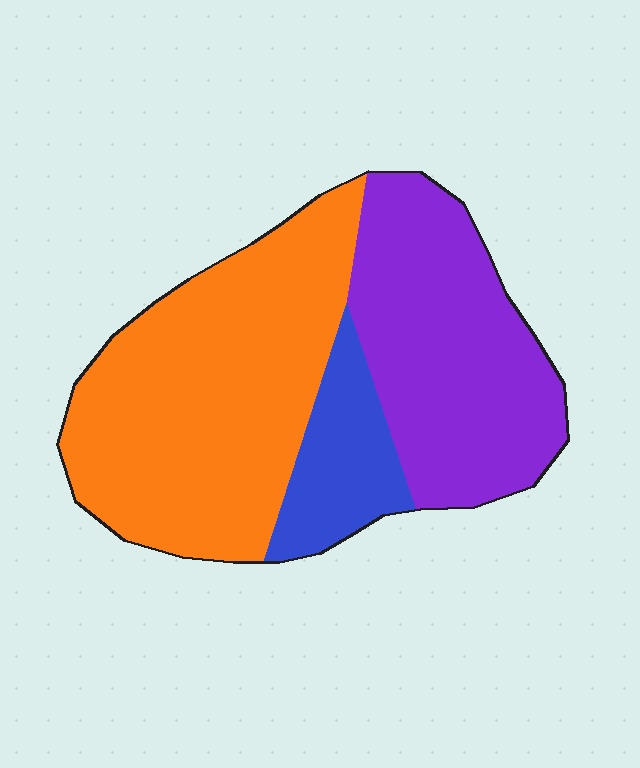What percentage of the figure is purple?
Purple covers around 35% of the figure.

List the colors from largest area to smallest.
From largest to smallest: orange, purple, blue.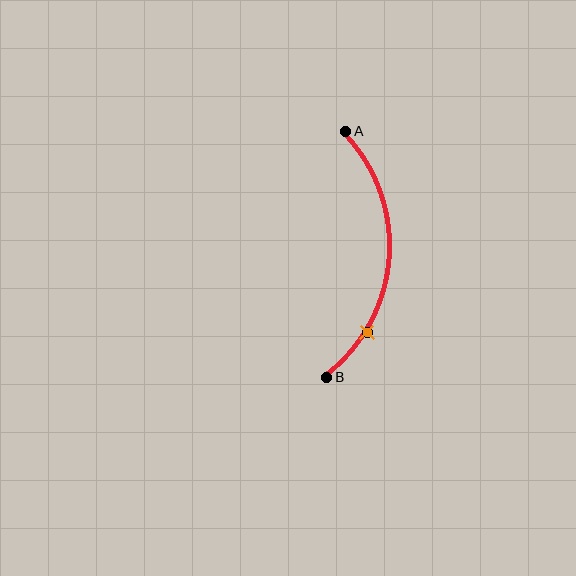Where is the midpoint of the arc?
The arc midpoint is the point on the curve farthest from the straight line joining A and B. It sits to the right of that line.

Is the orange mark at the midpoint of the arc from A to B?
No. The orange mark lies on the arc but is closer to endpoint B. The arc midpoint would be at the point on the curve equidistant along the arc from both A and B.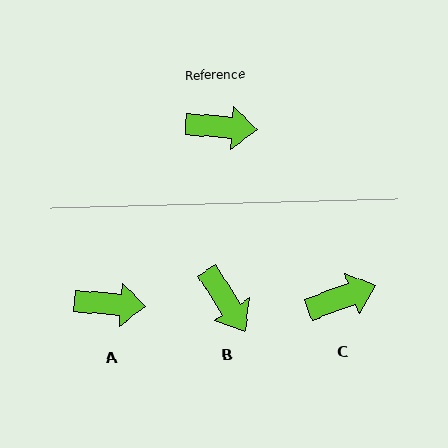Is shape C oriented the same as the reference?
No, it is off by about 25 degrees.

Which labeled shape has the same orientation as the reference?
A.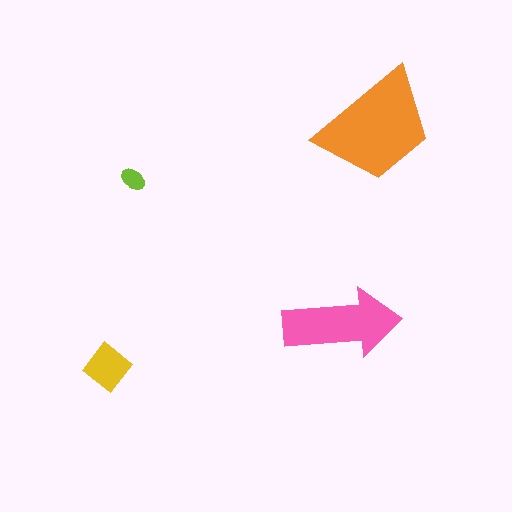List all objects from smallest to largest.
The lime ellipse, the yellow diamond, the pink arrow, the orange trapezoid.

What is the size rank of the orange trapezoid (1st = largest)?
1st.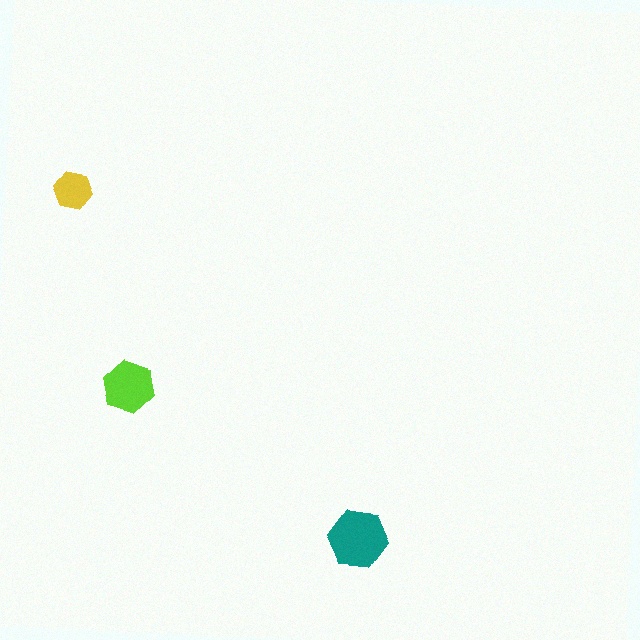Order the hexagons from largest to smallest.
the teal one, the lime one, the yellow one.